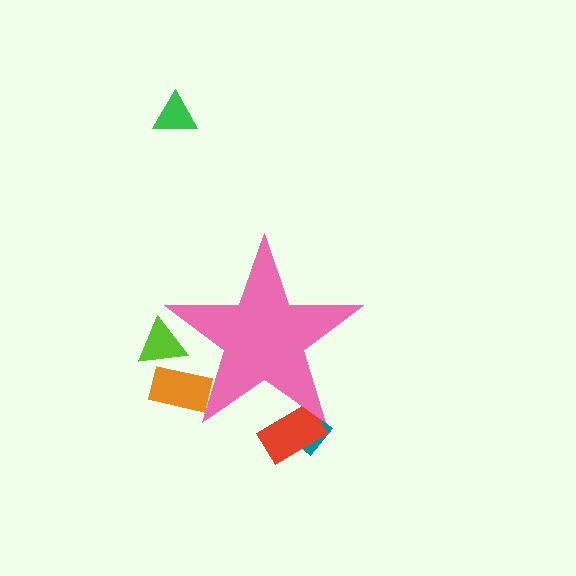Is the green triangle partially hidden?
No, the green triangle is fully visible.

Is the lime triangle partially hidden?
Yes, the lime triangle is partially hidden behind the pink star.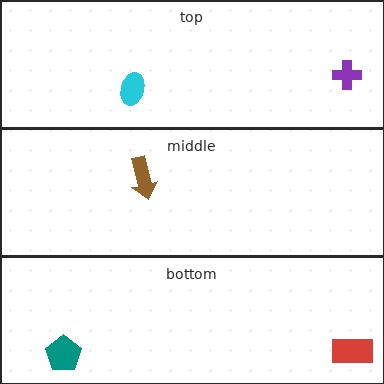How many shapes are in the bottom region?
2.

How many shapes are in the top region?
2.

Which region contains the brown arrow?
The middle region.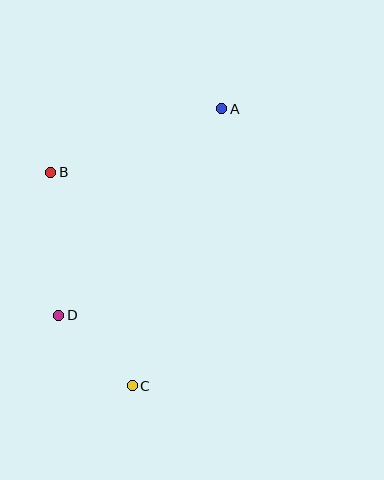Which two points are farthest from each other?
Points A and C are farthest from each other.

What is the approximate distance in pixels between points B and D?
The distance between B and D is approximately 144 pixels.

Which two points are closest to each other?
Points C and D are closest to each other.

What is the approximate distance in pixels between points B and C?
The distance between B and C is approximately 229 pixels.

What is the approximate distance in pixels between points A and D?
The distance between A and D is approximately 263 pixels.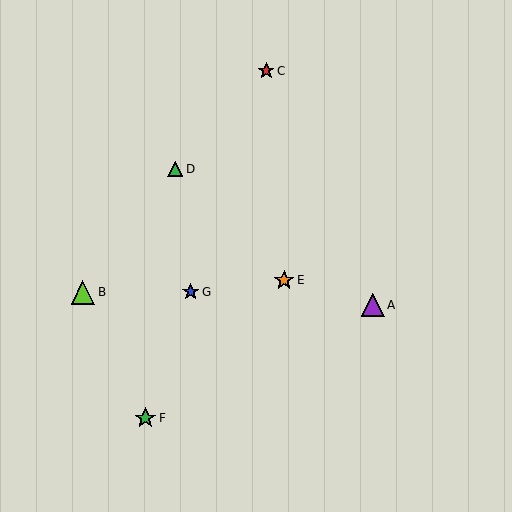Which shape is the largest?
The lime triangle (labeled B) is the largest.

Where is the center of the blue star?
The center of the blue star is at (191, 292).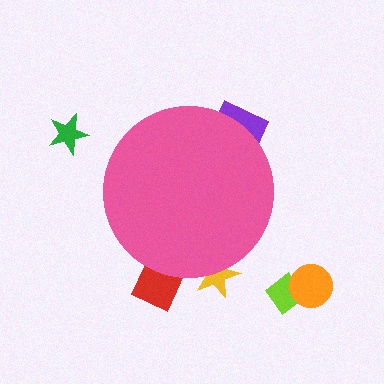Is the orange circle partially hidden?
No, the orange circle is fully visible.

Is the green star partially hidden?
No, the green star is fully visible.